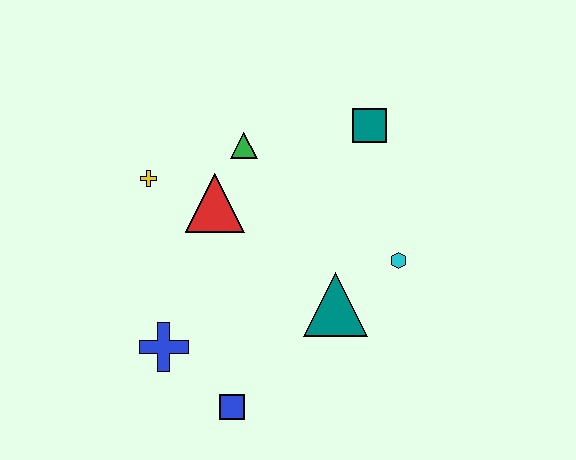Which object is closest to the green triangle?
The red triangle is closest to the green triangle.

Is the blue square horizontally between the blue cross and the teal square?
Yes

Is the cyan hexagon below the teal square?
Yes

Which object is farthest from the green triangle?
The blue square is farthest from the green triangle.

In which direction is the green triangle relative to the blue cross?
The green triangle is above the blue cross.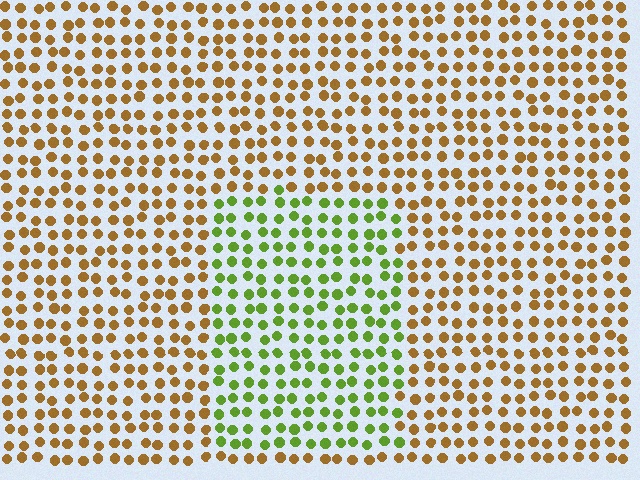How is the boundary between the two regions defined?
The boundary is defined purely by a slight shift in hue (about 58 degrees). Spacing, size, and orientation are identical on both sides.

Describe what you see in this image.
The image is filled with small brown elements in a uniform arrangement. A rectangle-shaped region is visible where the elements are tinted to a slightly different hue, forming a subtle color boundary.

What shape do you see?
I see a rectangle.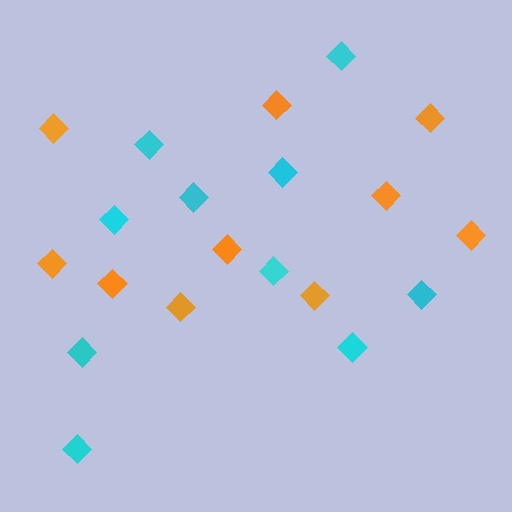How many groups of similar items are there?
There are 2 groups: one group of cyan diamonds (10) and one group of orange diamonds (10).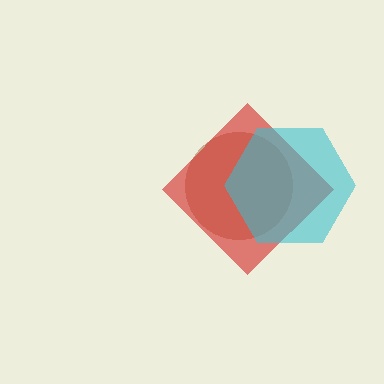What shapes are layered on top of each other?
The layered shapes are: a brown circle, a red diamond, a cyan hexagon.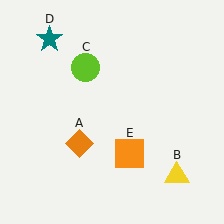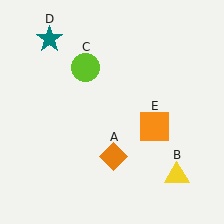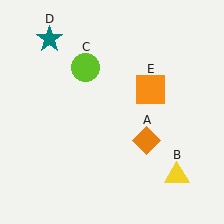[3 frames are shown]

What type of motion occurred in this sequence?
The orange diamond (object A), orange square (object E) rotated counterclockwise around the center of the scene.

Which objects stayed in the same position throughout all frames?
Yellow triangle (object B) and lime circle (object C) and teal star (object D) remained stationary.